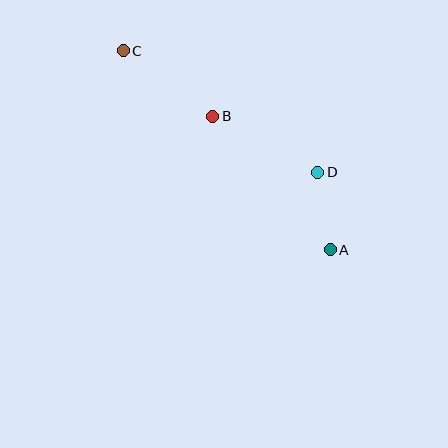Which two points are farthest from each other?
Points A and C are farthest from each other.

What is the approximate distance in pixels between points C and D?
The distance between C and D is approximately 229 pixels.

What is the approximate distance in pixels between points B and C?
The distance between B and C is approximately 111 pixels.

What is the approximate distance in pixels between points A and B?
The distance between A and B is approximately 178 pixels.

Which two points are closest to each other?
Points A and D are closest to each other.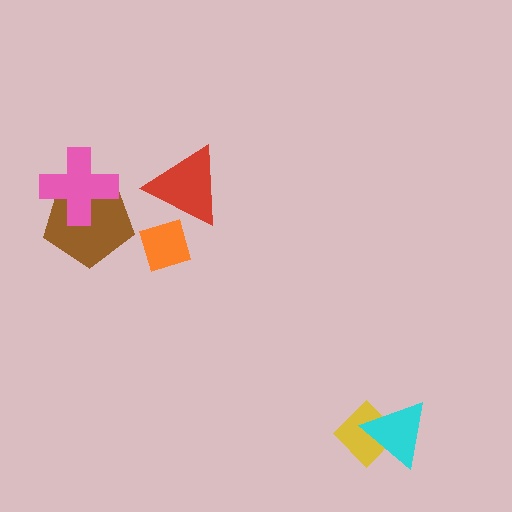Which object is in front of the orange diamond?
The red triangle is in front of the orange diamond.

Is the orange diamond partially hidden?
Yes, it is partially covered by another shape.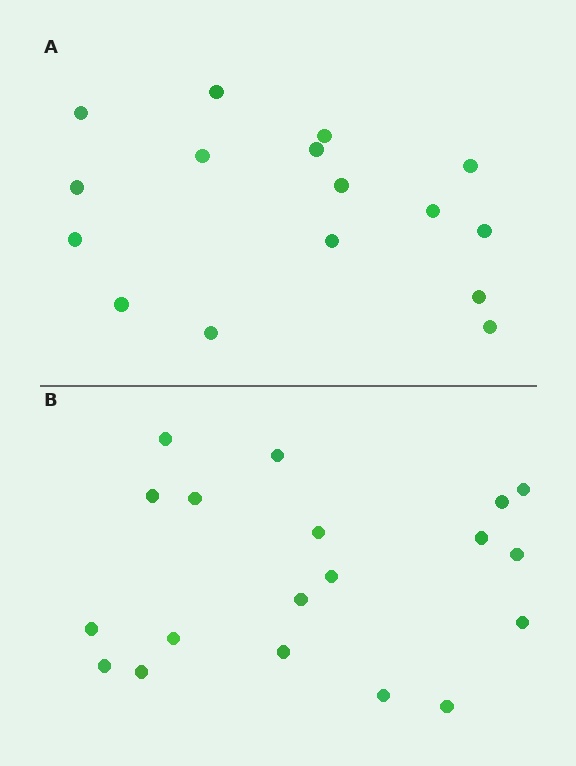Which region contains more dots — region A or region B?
Region B (the bottom region) has more dots.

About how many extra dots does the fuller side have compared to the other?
Region B has just a few more — roughly 2 or 3 more dots than region A.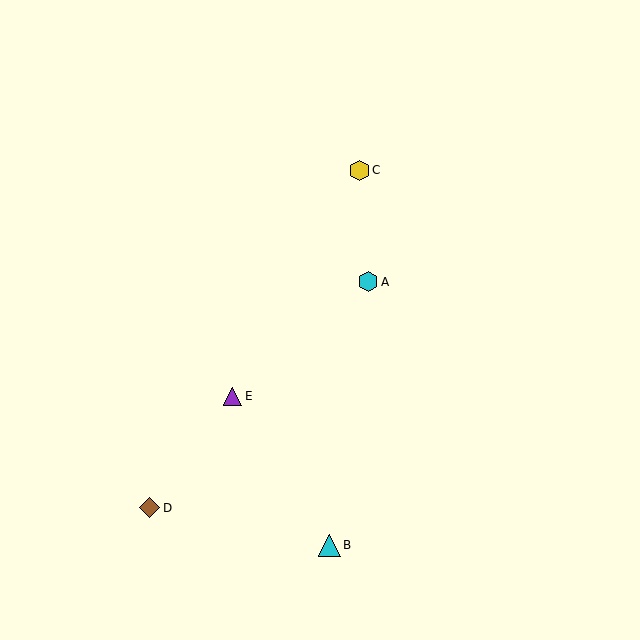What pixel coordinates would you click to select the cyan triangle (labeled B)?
Click at (329, 545) to select the cyan triangle B.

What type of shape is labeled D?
Shape D is a brown diamond.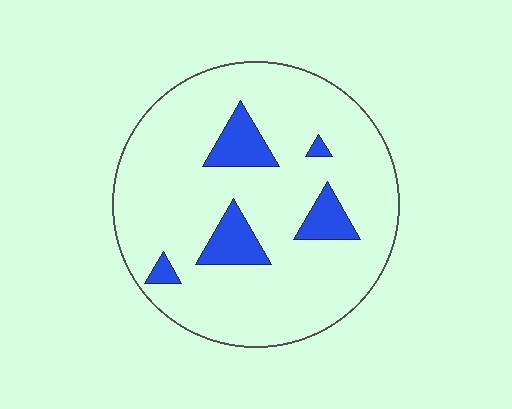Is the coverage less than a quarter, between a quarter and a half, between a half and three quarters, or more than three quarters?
Less than a quarter.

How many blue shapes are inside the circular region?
5.